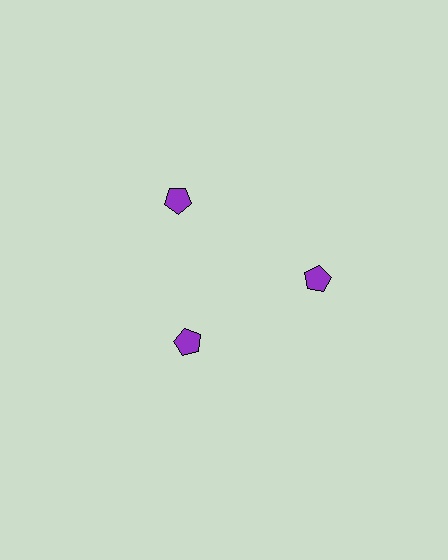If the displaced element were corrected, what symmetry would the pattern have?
It would have 3-fold rotational symmetry — the pattern would map onto itself every 120 degrees.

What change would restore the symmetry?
The symmetry would be restored by moving it outward, back onto the ring so that all 3 pentagons sit at equal angles and equal distance from the center.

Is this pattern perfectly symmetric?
No. The 3 purple pentagons are arranged in a ring, but one element near the 7 o'clock position is pulled inward toward the center, breaking the 3-fold rotational symmetry.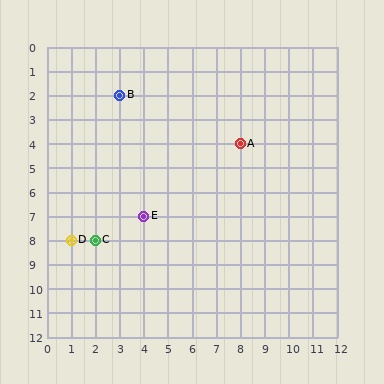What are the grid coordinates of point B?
Point B is at grid coordinates (3, 2).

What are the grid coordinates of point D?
Point D is at grid coordinates (1, 8).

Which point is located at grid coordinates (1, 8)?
Point D is at (1, 8).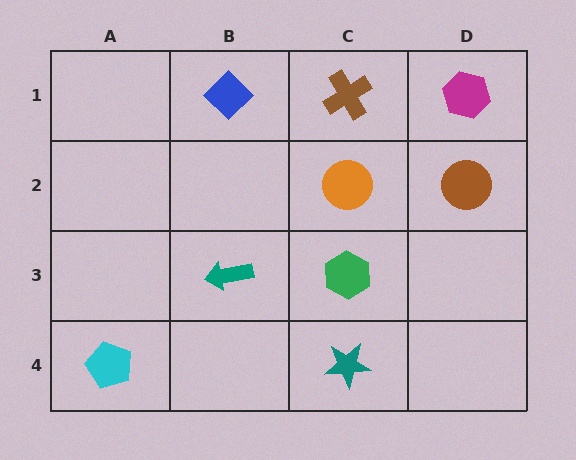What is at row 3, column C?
A green hexagon.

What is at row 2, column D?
A brown circle.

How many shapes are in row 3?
2 shapes.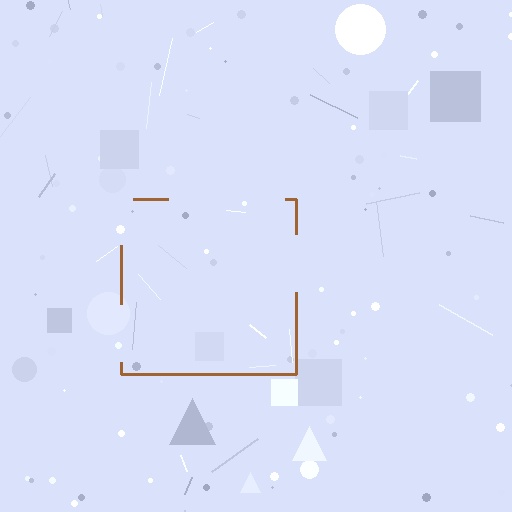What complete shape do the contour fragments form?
The contour fragments form a square.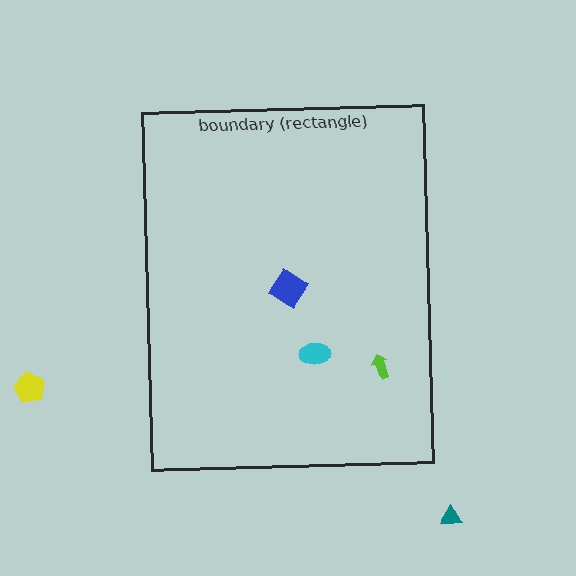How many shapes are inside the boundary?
3 inside, 2 outside.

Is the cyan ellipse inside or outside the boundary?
Inside.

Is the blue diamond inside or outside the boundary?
Inside.